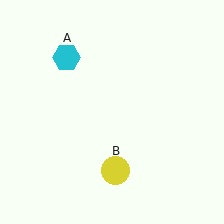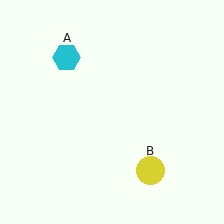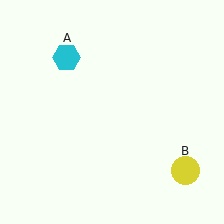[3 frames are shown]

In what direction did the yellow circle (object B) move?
The yellow circle (object B) moved right.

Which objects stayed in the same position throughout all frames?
Cyan hexagon (object A) remained stationary.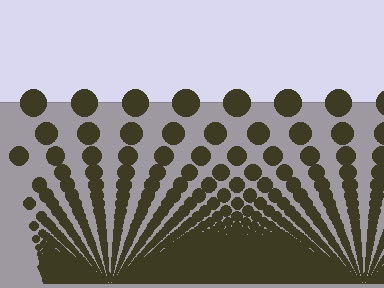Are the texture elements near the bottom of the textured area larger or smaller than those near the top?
Smaller. The gradient is inverted — elements near the bottom are smaller and denser.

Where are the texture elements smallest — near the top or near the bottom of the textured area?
Near the bottom.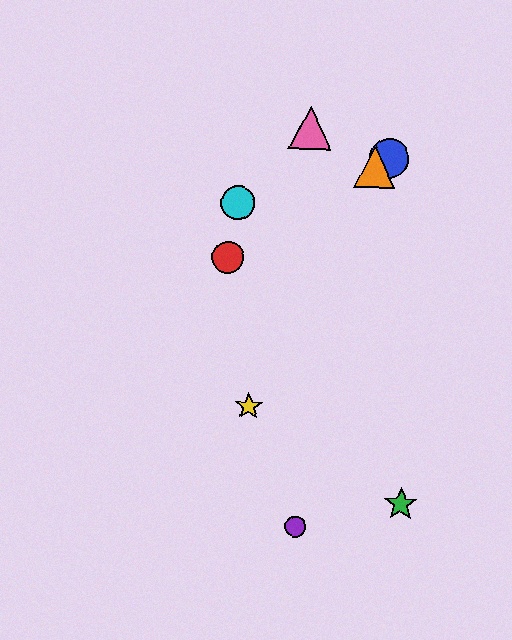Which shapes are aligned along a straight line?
The red circle, the blue circle, the orange triangle are aligned along a straight line.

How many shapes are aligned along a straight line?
3 shapes (the red circle, the blue circle, the orange triangle) are aligned along a straight line.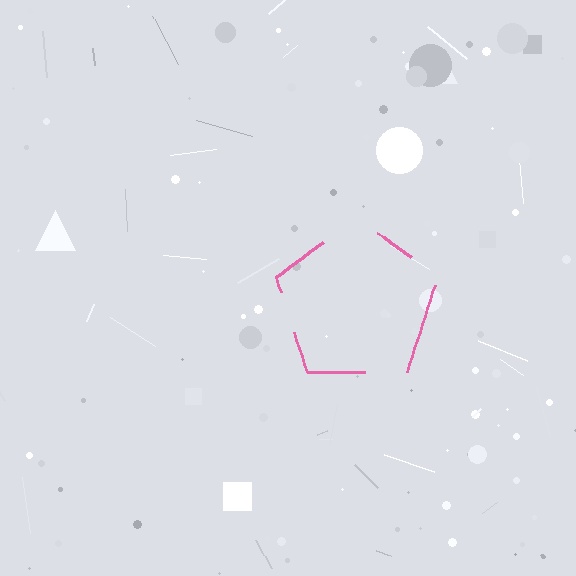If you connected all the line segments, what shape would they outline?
They would outline a pentagon.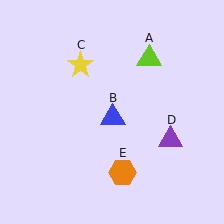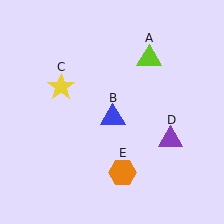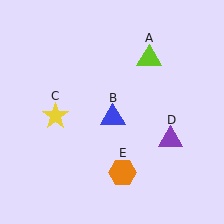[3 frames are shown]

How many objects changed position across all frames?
1 object changed position: yellow star (object C).